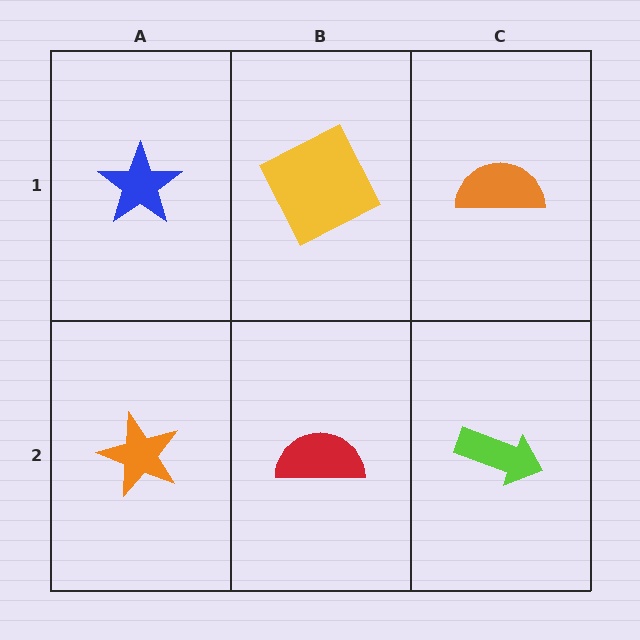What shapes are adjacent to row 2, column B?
A yellow square (row 1, column B), an orange star (row 2, column A), a lime arrow (row 2, column C).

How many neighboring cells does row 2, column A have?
2.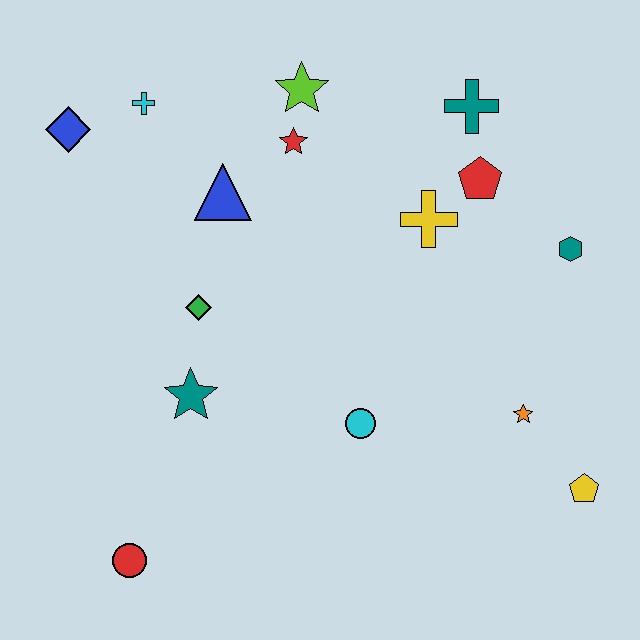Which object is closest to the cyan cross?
The blue diamond is closest to the cyan cross.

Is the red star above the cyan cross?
No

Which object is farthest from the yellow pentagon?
The blue diamond is farthest from the yellow pentagon.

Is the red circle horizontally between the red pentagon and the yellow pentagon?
No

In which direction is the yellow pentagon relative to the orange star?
The yellow pentagon is below the orange star.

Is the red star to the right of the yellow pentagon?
No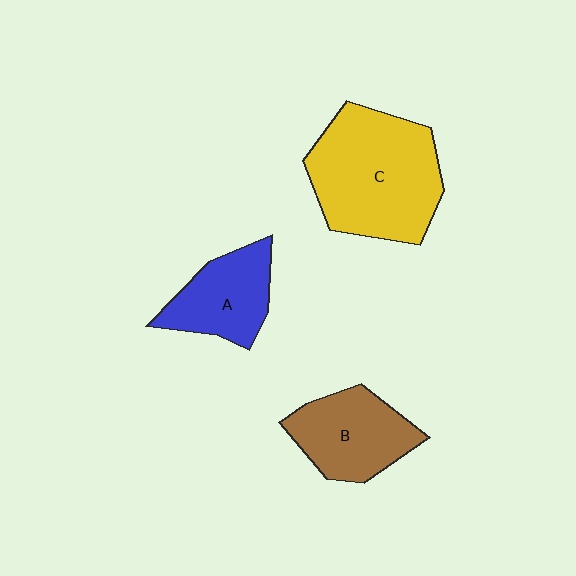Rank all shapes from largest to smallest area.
From largest to smallest: C (yellow), B (brown), A (blue).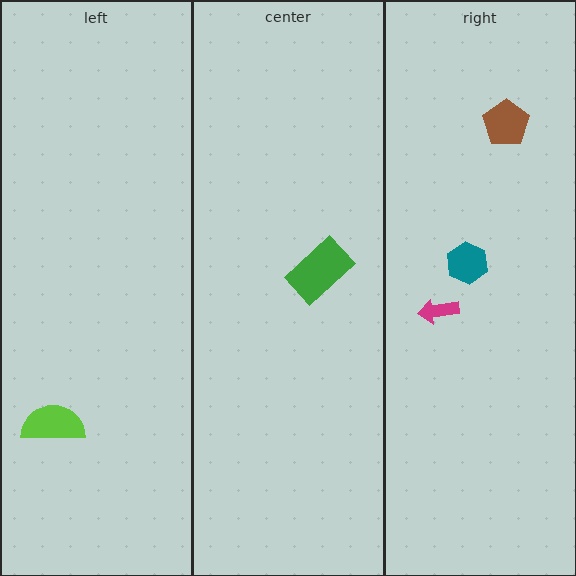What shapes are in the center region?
The green rectangle.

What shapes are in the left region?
The lime semicircle.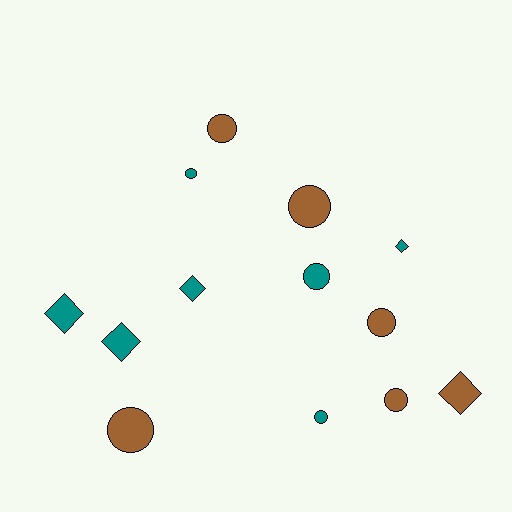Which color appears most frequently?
Teal, with 7 objects.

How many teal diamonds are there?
There are 4 teal diamonds.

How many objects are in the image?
There are 13 objects.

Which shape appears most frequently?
Circle, with 8 objects.